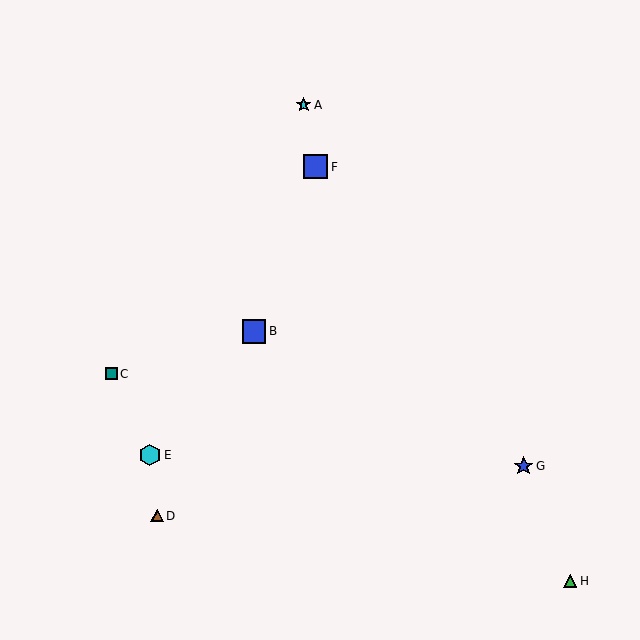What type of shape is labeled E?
Shape E is a cyan hexagon.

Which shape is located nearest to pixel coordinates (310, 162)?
The blue square (labeled F) at (316, 167) is nearest to that location.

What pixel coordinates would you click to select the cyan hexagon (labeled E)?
Click at (150, 455) to select the cyan hexagon E.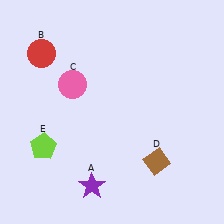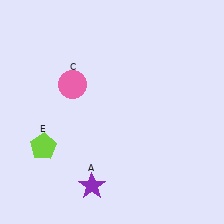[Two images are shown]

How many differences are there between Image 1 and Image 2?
There are 2 differences between the two images.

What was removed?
The brown diamond (D), the red circle (B) were removed in Image 2.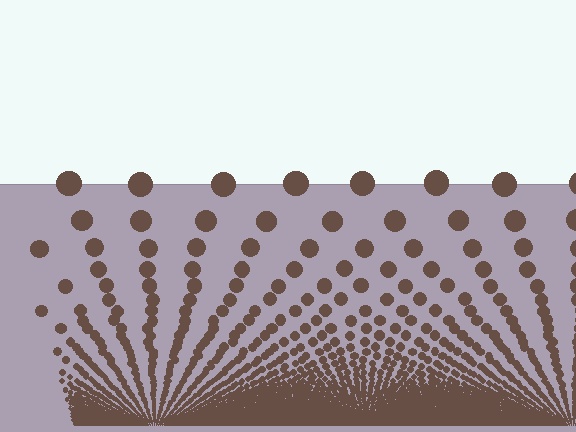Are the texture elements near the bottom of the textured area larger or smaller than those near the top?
Smaller. The gradient is inverted — elements near the bottom are smaller and denser.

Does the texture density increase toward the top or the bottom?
Density increases toward the bottom.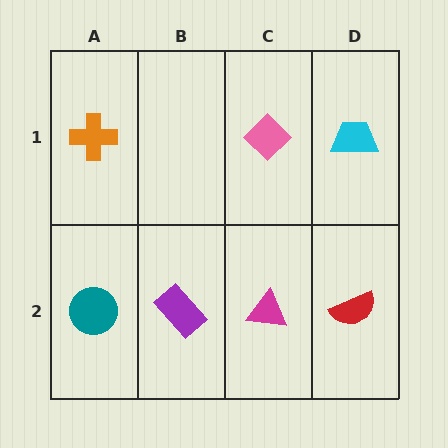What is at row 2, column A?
A teal circle.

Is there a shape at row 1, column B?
No, that cell is empty.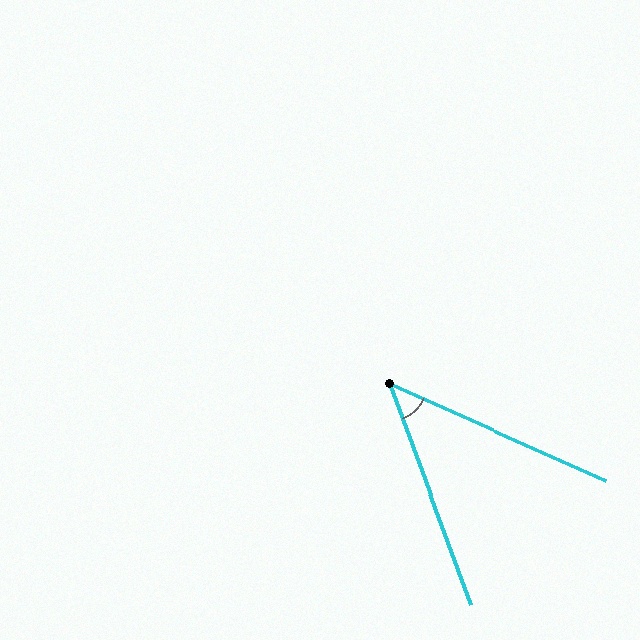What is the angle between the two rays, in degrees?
Approximately 46 degrees.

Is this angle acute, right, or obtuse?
It is acute.